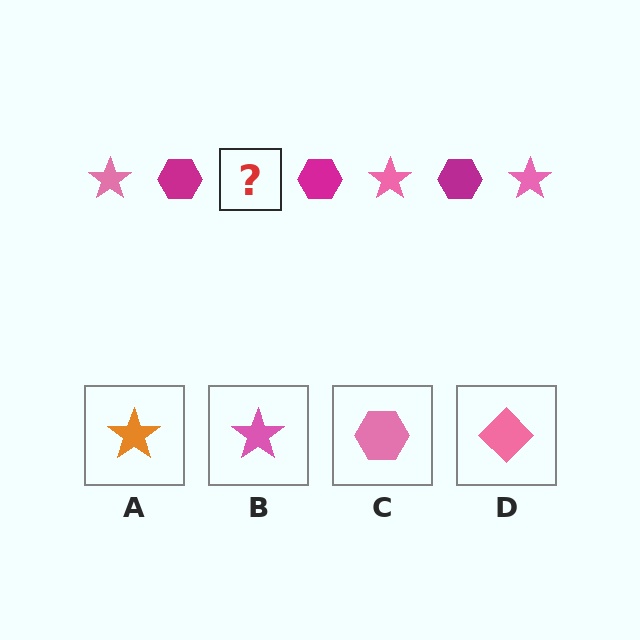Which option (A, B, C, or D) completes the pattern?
B.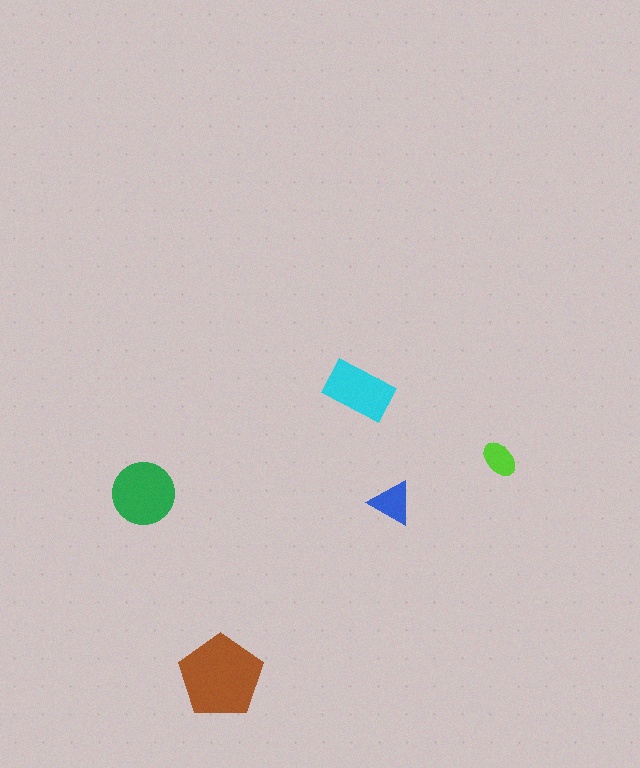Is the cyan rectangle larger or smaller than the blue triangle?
Larger.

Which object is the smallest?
The lime ellipse.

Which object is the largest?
The brown pentagon.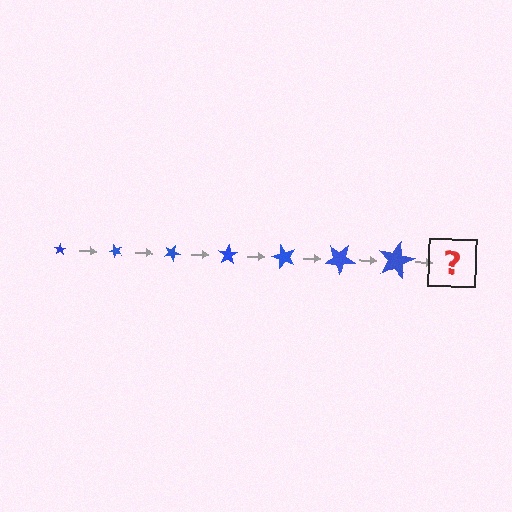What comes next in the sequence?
The next element should be a star, larger than the previous one and rotated 350 degrees from the start.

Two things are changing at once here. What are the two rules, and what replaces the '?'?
The two rules are that the star grows larger each step and it rotates 50 degrees each step. The '?' should be a star, larger than the previous one and rotated 350 degrees from the start.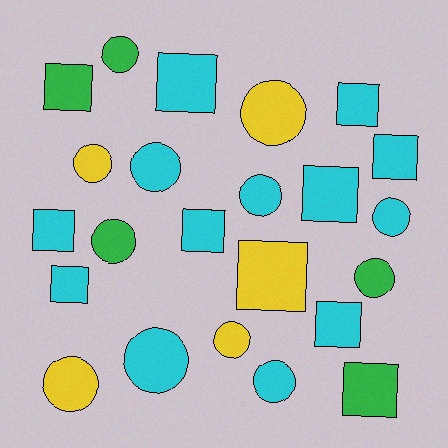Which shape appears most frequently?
Circle, with 12 objects.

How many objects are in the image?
There are 23 objects.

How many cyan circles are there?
There are 5 cyan circles.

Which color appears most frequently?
Cyan, with 13 objects.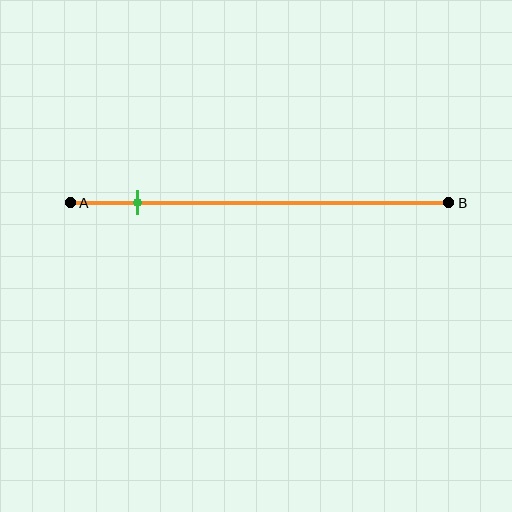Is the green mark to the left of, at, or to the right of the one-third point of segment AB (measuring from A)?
The green mark is to the left of the one-third point of segment AB.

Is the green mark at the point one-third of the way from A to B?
No, the mark is at about 20% from A, not at the 33% one-third point.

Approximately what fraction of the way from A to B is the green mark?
The green mark is approximately 20% of the way from A to B.